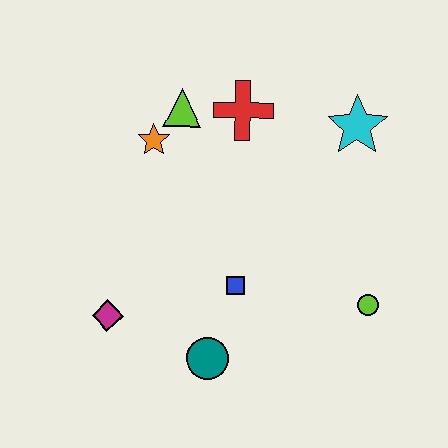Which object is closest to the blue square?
The teal circle is closest to the blue square.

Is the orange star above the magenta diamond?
Yes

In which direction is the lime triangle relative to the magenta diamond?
The lime triangle is above the magenta diamond.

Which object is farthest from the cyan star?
The magenta diamond is farthest from the cyan star.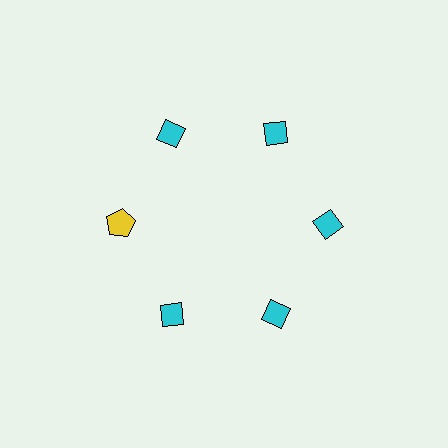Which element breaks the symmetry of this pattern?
The yellow pentagon at roughly the 9 o'clock position breaks the symmetry. All other shapes are cyan diamonds.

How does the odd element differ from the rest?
It differs in both color (yellow instead of cyan) and shape (pentagon instead of diamond).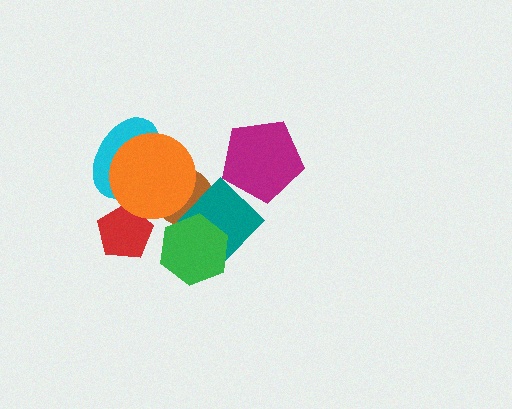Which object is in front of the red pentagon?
The orange circle is in front of the red pentagon.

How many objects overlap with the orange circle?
3 objects overlap with the orange circle.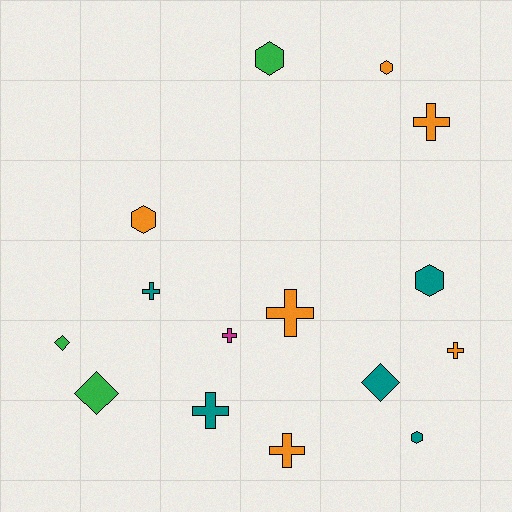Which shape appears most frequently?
Cross, with 7 objects.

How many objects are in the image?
There are 15 objects.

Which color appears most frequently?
Orange, with 6 objects.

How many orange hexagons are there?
There are 2 orange hexagons.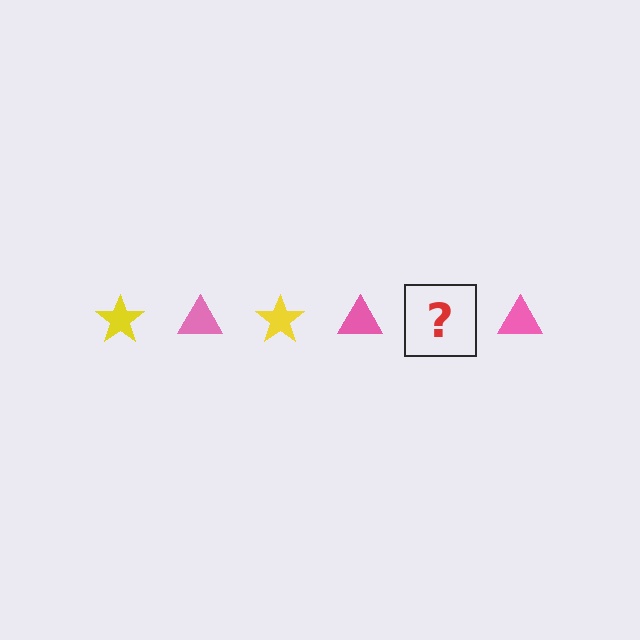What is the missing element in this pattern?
The missing element is a yellow star.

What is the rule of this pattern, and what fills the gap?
The rule is that the pattern alternates between yellow star and pink triangle. The gap should be filled with a yellow star.